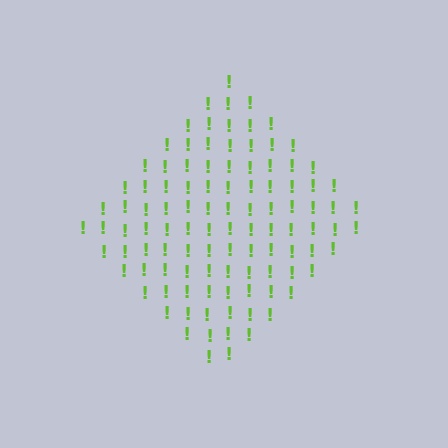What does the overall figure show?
The overall figure shows a diamond.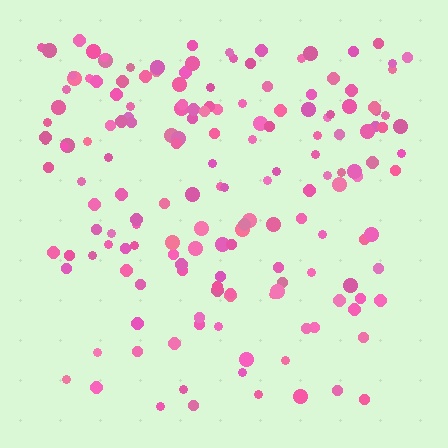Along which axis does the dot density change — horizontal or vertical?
Vertical.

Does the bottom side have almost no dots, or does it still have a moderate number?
Still a moderate number, just noticeably fewer than the top.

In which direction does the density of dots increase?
From bottom to top, with the top side densest.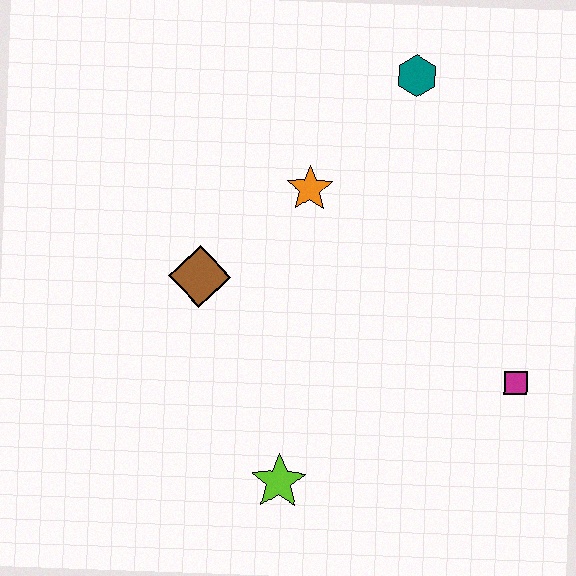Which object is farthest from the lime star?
The teal hexagon is farthest from the lime star.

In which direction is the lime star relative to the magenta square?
The lime star is to the left of the magenta square.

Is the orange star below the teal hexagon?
Yes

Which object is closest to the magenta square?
The lime star is closest to the magenta square.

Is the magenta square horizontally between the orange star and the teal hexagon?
No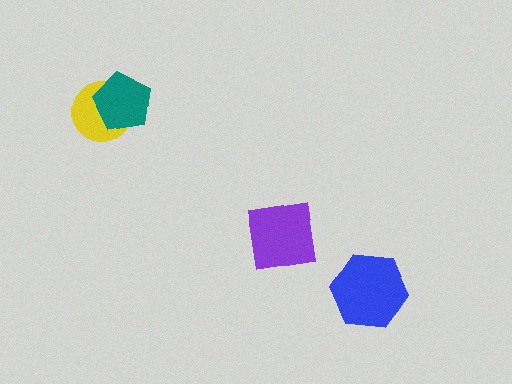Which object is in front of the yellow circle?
The teal pentagon is in front of the yellow circle.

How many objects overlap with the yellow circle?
1 object overlaps with the yellow circle.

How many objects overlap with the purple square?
0 objects overlap with the purple square.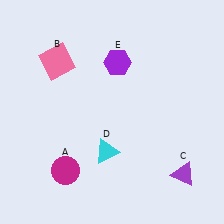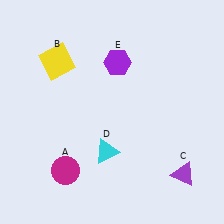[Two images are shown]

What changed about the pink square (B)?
In Image 1, B is pink. In Image 2, it changed to yellow.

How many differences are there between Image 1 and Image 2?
There is 1 difference between the two images.